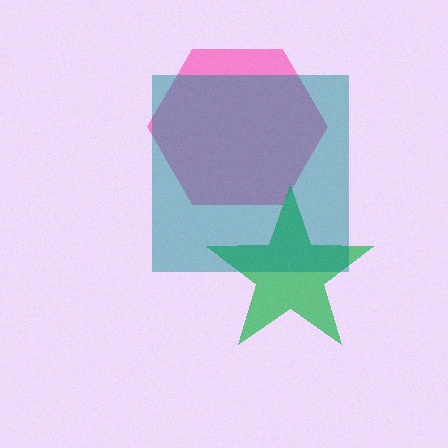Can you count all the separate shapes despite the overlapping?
Yes, there are 3 separate shapes.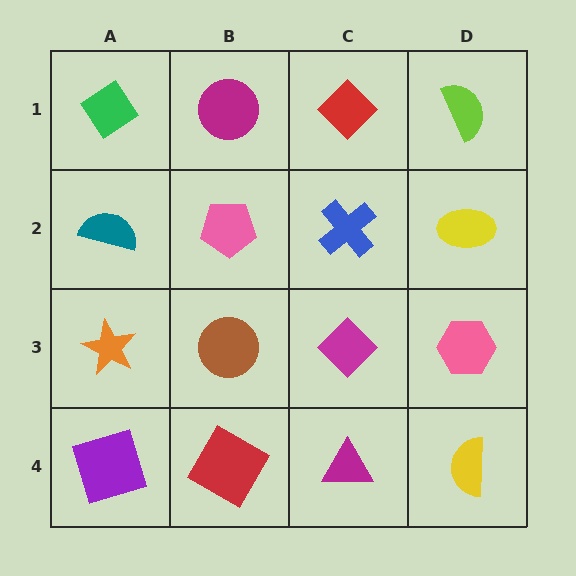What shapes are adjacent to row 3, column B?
A pink pentagon (row 2, column B), a red diamond (row 4, column B), an orange star (row 3, column A), a magenta diamond (row 3, column C).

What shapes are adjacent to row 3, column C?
A blue cross (row 2, column C), a magenta triangle (row 4, column C), a brown circle (row 3, column B), a pink hexagon (row 3, column D).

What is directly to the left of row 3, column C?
A brown circle.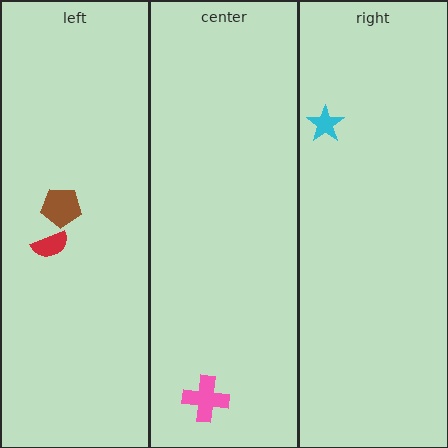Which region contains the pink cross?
The center region.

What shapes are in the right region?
The cyan star.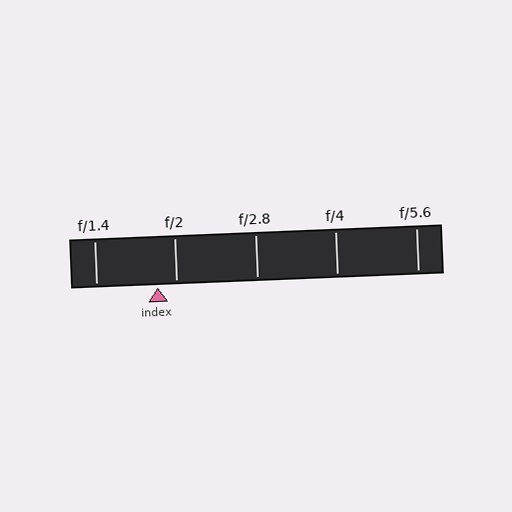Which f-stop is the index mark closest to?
The index mark is closest to f/2.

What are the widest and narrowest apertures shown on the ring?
The widest aperture shown is f/1.4 and the narrowest is f/5.6.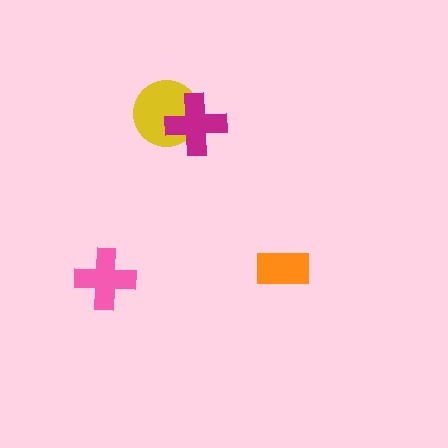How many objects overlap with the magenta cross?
1 object overlaps with the magenta cross.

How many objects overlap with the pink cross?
0 objects overlap with the pink cross.